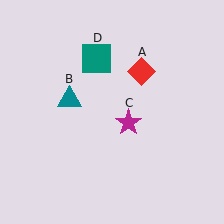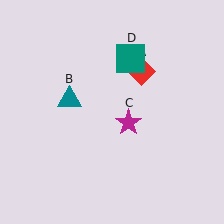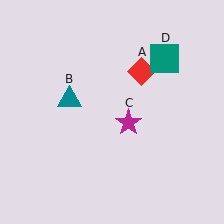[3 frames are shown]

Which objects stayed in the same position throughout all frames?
Red diamond (object A) and teal triangle (object B) and magenta star (object C) remained stationary.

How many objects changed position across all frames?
1 object changed position: teal square (object D).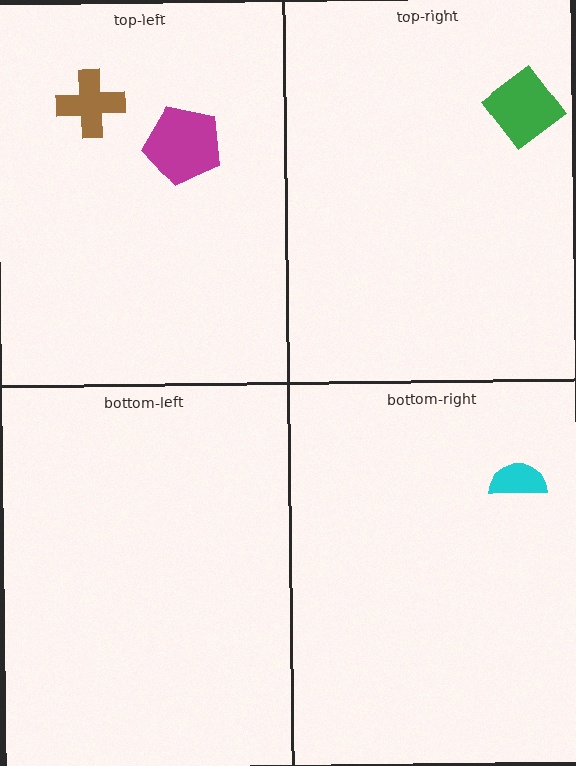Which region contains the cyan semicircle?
The bottom-right region.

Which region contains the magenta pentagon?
The top-left region.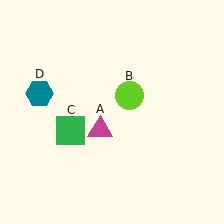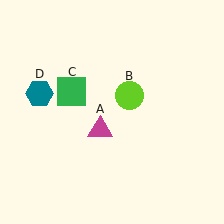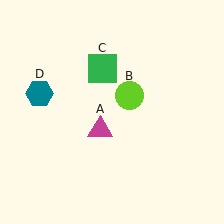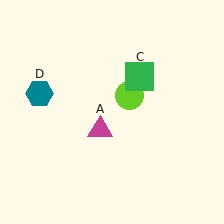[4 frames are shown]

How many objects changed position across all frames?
1 object changed position: green square (object C).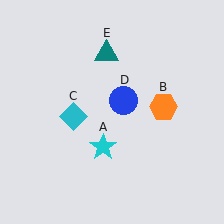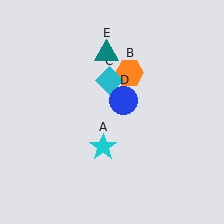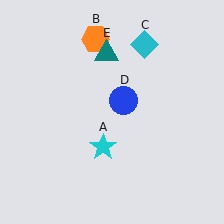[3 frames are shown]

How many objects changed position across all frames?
2 objects changed position: orange hexagon (object B), cyan diamond (object C).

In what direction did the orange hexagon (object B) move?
The orange hexagon (object B) moved up and to the left.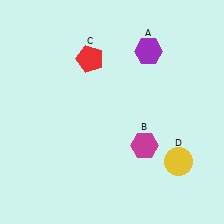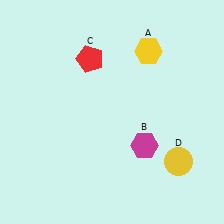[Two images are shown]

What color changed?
The hexagon (A) changed from purple in Image 1 to yellow in Image 2.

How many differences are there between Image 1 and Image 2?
There is 1 difference between the two images.